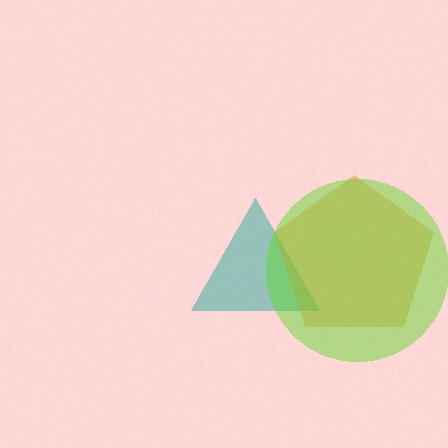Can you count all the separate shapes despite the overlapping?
Yes, there are 3 separate shapes.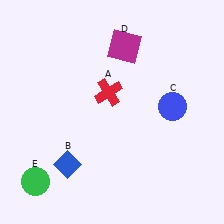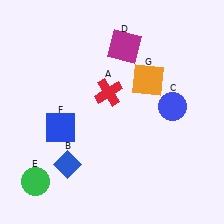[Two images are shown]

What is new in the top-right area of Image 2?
An orange square (G) was added in the top-right area of Image 2.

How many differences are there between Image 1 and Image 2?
There are 2 differences between the two images.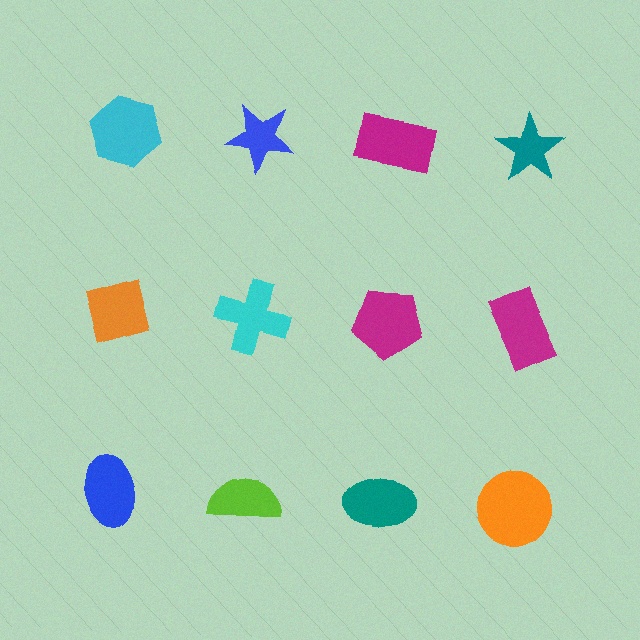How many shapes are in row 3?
4 shapes.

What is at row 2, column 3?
A magenta pentagon.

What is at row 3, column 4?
An orange circle.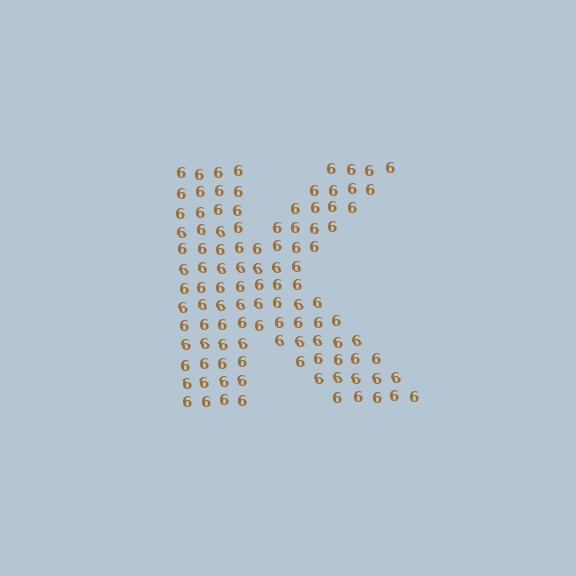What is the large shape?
The large shape is the letter K.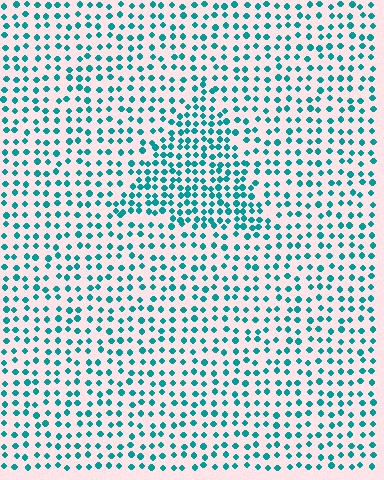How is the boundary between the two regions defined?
The boundary is defined by a change in element density (approximately 1.7x ratio). All elements are the same color, size, and shape.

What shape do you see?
I see a triangle.